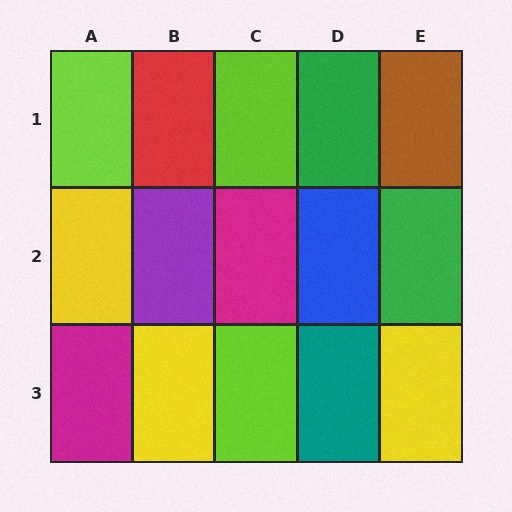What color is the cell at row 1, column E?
Brown.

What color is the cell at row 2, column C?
Magenta.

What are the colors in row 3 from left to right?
Magenta, yellow, lime, teal, yellow.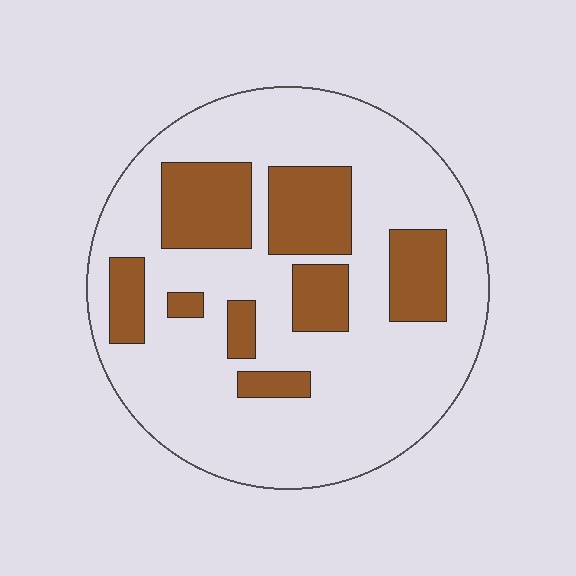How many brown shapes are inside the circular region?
8.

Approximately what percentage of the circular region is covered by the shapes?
Approximately 25%.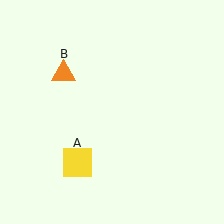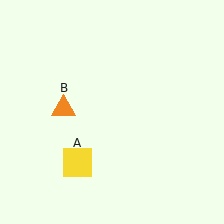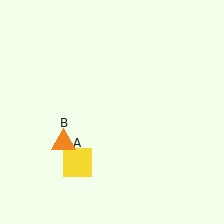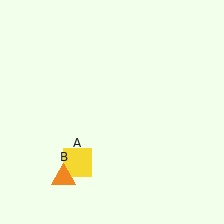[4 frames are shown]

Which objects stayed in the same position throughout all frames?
Yellow square (object A) remained stationary.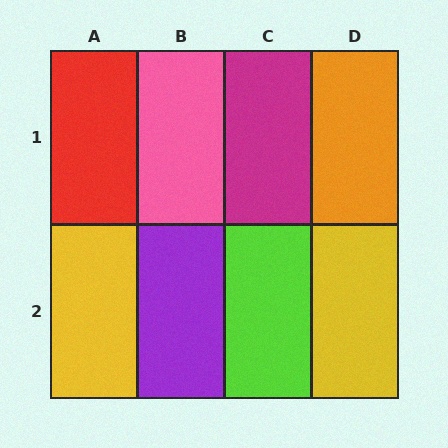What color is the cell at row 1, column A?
Red.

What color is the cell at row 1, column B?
Pink.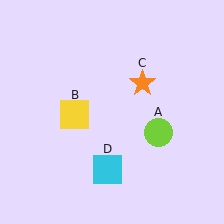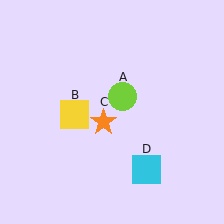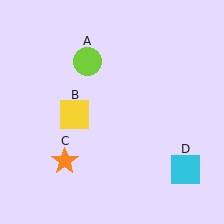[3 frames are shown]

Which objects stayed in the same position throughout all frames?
Yellow square (object B) remained stationary.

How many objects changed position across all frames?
3 objects changed position: lime circle (object A), orange star (object C), cyan square (object D).